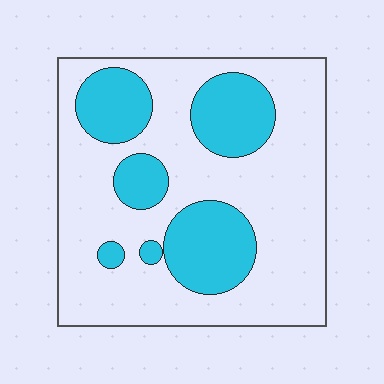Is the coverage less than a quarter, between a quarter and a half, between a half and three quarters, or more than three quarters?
Between a quarter and a half.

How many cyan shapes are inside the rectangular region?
6.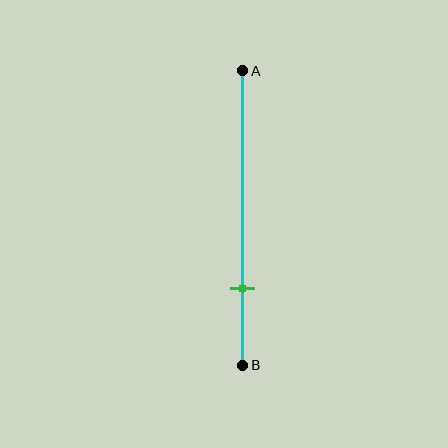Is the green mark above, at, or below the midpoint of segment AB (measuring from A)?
The green mark is below the midpoint of segment AB.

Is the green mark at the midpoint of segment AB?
No, the mark is at about 75% from A, not at the 50% midpoint.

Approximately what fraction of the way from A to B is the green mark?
The green mark is approximately 75% of the way from A to B.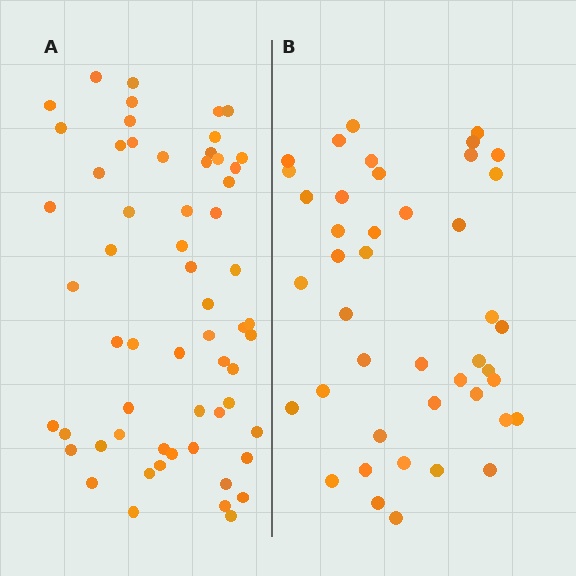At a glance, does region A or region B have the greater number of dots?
Region A (the left region) has more dots.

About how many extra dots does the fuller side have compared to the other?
Region A has approximately 15 more dots than region B.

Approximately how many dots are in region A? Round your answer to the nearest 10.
About 60 dots.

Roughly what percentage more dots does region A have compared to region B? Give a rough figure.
About 40% more.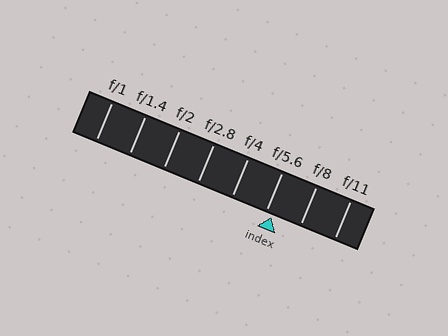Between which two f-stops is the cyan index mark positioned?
The index mark is between f/5.6 and f/8.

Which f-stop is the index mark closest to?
The index mark is closest to f/5.6.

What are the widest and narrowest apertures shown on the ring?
The widest aperture shown is f/1 and the narrowest is f/11.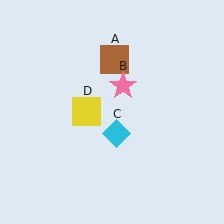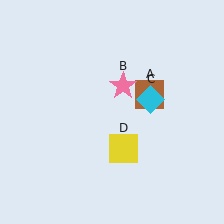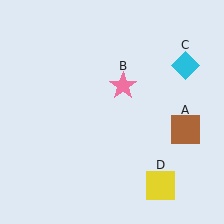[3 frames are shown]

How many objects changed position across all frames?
3 objects changed position: brown square (object A), cyan diamond (object C), yellow square (object D).